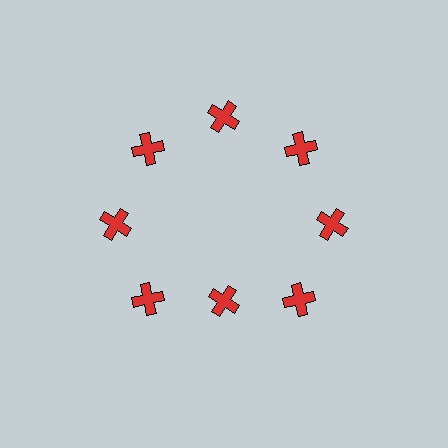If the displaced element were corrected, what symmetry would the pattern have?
It would have 8-fold rotational symmetry — the pattern would map onto itself every 45 degrees.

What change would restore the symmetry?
The symmetry would be restored by moving it outward, back onto the ring so that all 8 crosses sit at equal angles and equal distance from the center.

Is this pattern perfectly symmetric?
No. The 8 red crosses are arranged in a ring, but one element near the 6 o'clock position is pulled inward toward the center, breaking the 8-fold rotational symmetry.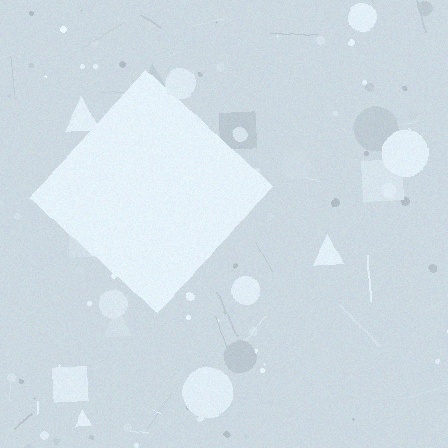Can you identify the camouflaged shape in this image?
The camouflaged shape is a diamond.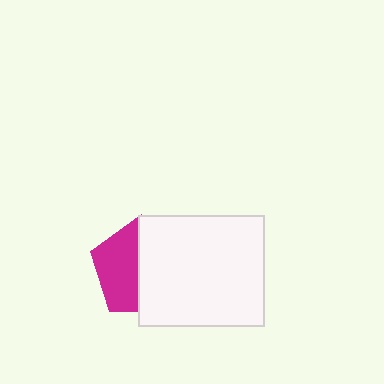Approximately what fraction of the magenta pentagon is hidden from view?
Roughly 55% of the magenta pentagon is hidden behind the white rectangle.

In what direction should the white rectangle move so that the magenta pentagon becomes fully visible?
The white rectangle should move right. That is the shortest direction to clear the overlap and leave the magenta pentagon fully visible.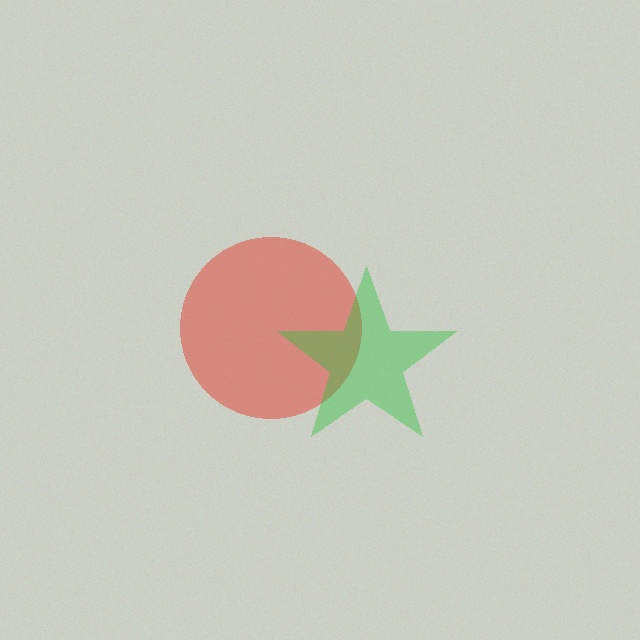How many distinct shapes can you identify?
There are 2 distinct shapes: a red circle, a green star.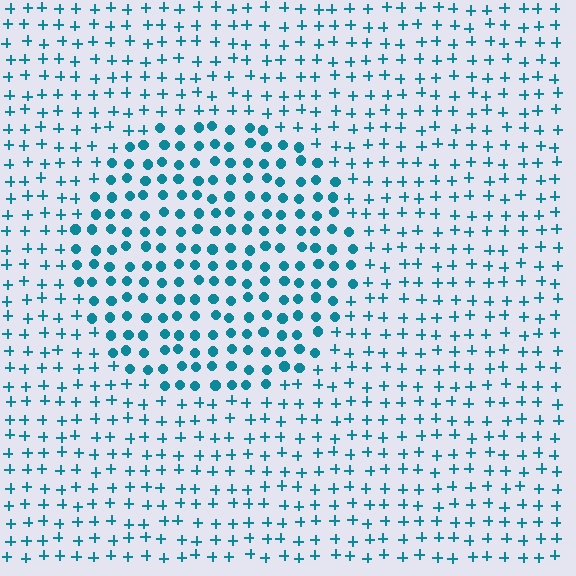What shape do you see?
I see a circle.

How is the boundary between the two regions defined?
The boundary is defined by a change in element shape: circles inside vs. plus signs outside. All elements share the same color and spacing.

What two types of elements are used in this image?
The image uses circles inside the circle region and plus signs outside it.